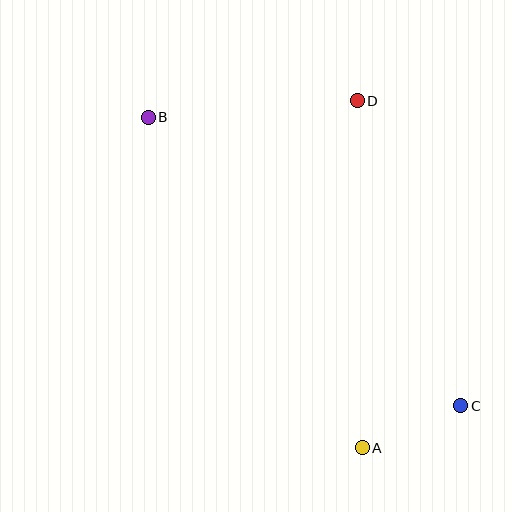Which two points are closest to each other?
Points A and C are closest to each other.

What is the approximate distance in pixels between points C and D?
The distance between C and D is approximately 322 pixels.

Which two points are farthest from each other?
Points B and C are farthest from each other.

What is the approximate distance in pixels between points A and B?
The distance between A and B is approximately 394 pixels.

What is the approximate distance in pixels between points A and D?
The distance between A and D is approximately 347 pixels.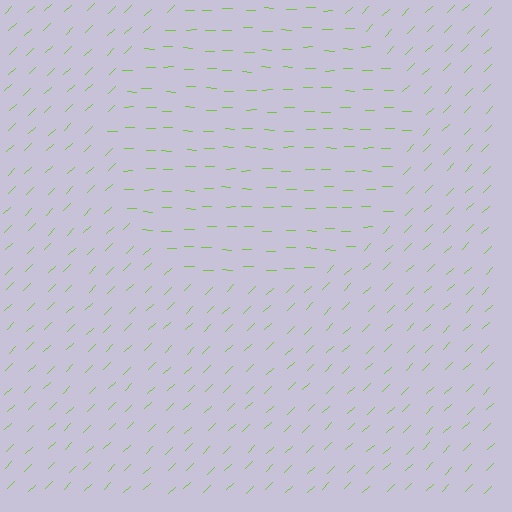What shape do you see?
I see a circle.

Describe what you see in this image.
The image is filled with small lime line segments. A circle region in the image has lines oriented differently from the surrounding lines, creating a visible texture boundary.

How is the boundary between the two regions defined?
The boundary is defined purely by a change in line orientation (approximately 45 degrees difference). All lines are the same color and thickness.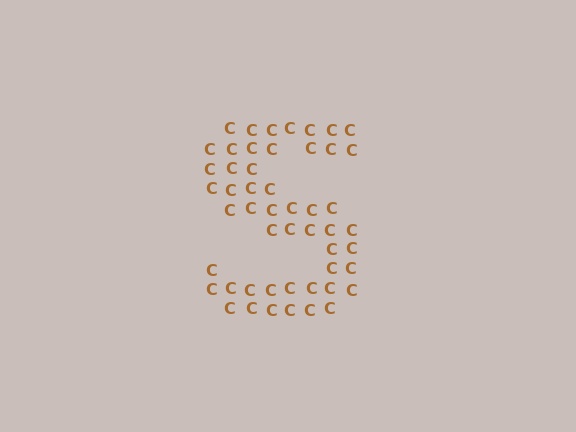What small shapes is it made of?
It is made of small letter C's.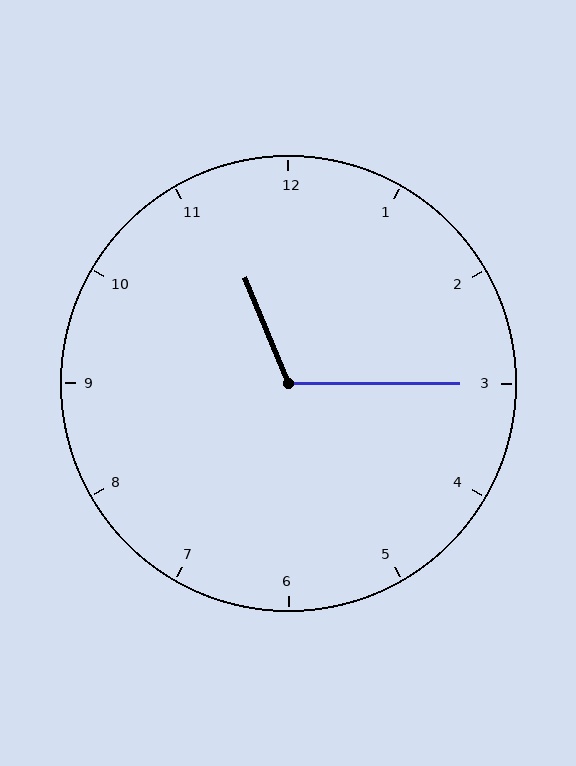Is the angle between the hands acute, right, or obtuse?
It is obtuse.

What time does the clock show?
11:15.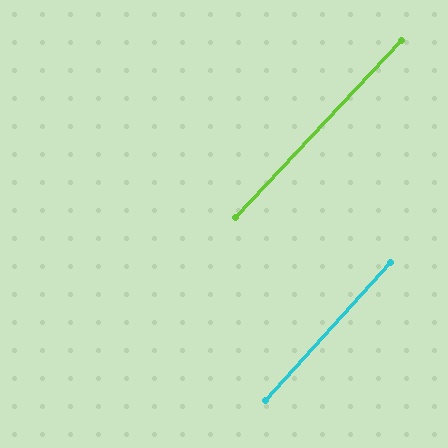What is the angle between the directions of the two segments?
Approximately 1 degree.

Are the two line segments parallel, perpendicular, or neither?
Parallel — their directions differ by only 1.2°.